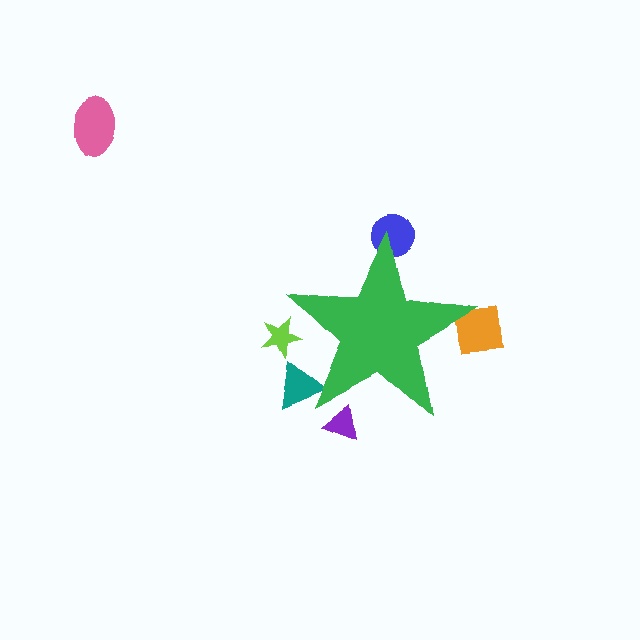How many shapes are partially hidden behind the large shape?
5 shapes are partially hidden.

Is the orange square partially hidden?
Yes, the orange square is partially hidden behind the green star.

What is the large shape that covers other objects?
A green star.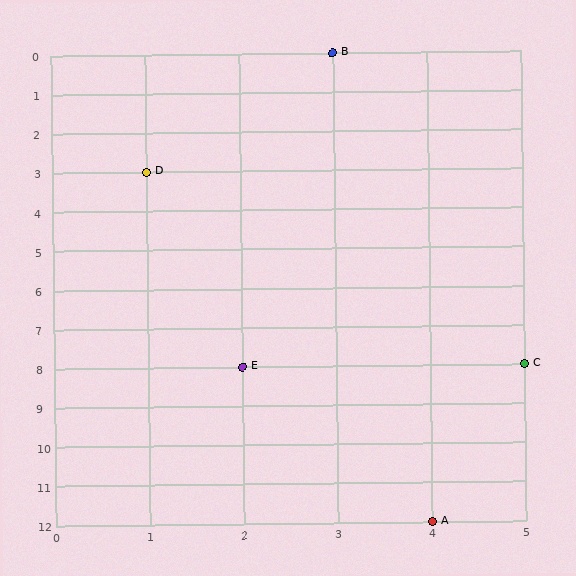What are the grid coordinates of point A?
Point A is at grid coordinates (4, 12).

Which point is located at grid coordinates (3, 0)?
Point B is at (3, 0).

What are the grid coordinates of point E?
Point E is at grid coordinates (2, 8).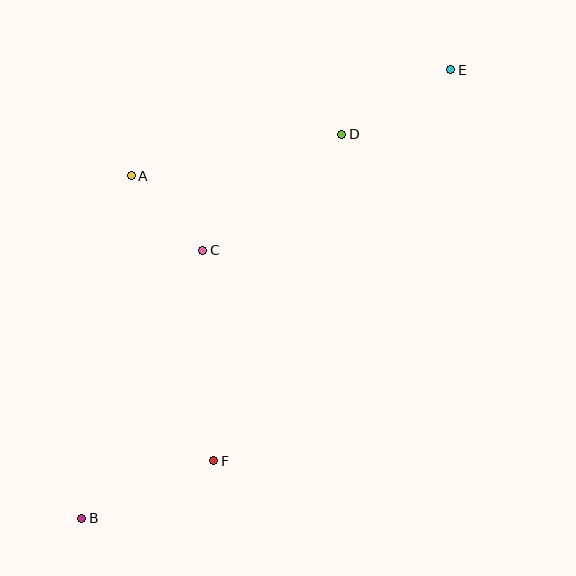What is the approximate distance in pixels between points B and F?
The distance between B and F is approximately 144 pixels.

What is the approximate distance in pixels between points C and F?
The distance between C and F is approximately 211 pixels.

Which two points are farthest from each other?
Points B and E are farthest from each other.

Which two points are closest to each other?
Points A and C are closest to each other.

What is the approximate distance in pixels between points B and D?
The distance between B and D is approximately 464 pixels.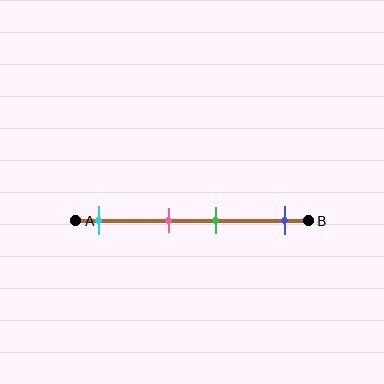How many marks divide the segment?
There are 4 marks dividing the segment.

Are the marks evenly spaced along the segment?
No, the marks are not evenly spaced.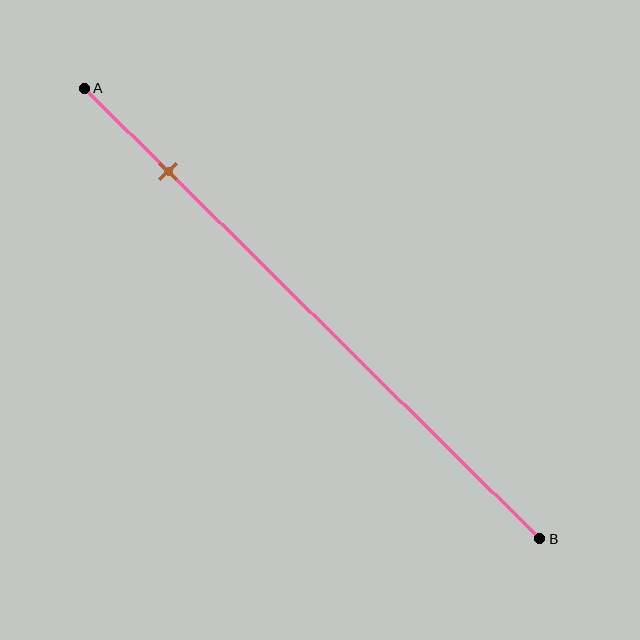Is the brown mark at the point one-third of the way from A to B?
No, the mark is at about 20% from A, not at the 33% one-third point.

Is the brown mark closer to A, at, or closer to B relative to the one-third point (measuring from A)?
The brown mark is closer to point A than the one-third point of segment AB.